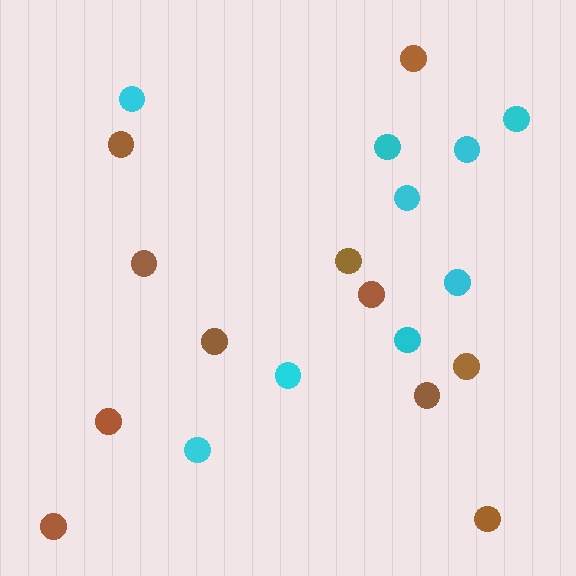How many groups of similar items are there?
There are 2 groups: one group of cyan circles (9) and one group of brown circles (11).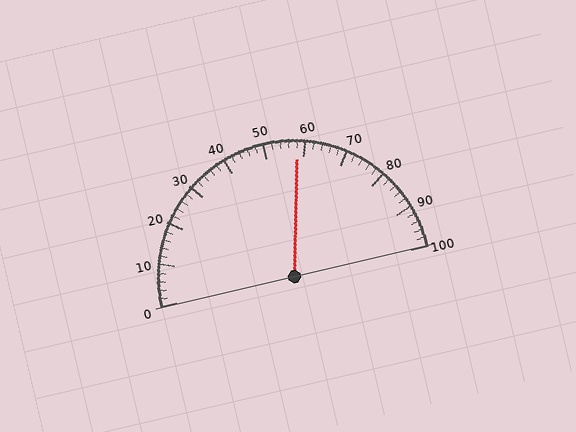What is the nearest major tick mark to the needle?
The nearest major tick mark is 60.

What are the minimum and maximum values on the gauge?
The gauge ranges from 0 to 100.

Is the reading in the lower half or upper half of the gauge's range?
The reading is in the upper half of the range (0 to 100).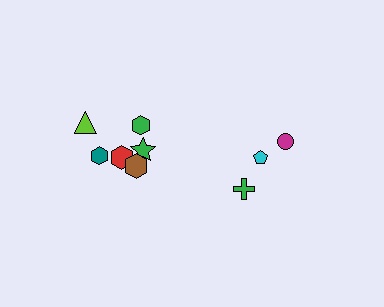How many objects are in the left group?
There are 6 objects.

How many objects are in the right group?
There are 3 objects.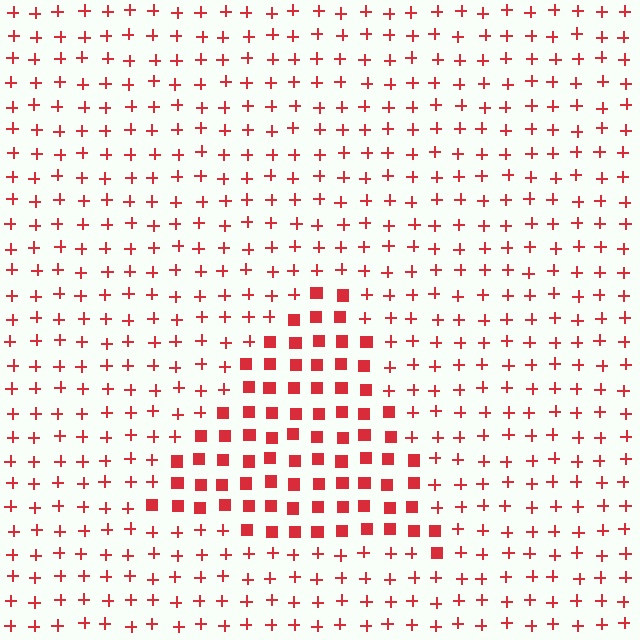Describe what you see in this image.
The image is filled with small red elements arranged in a uniform grid. A triangle-shaped region contains squares, while the surrounding area contains plus signs. The boundary is defined purely by the change in element shape.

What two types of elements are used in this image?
The image uses squares inside the triangle region and plus signs outside it.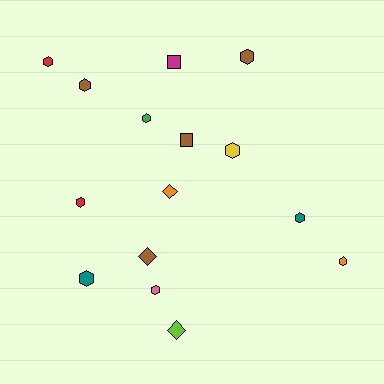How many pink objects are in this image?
There is 1 pink object.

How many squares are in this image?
There are 2 squares.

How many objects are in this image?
There are 15 objects.